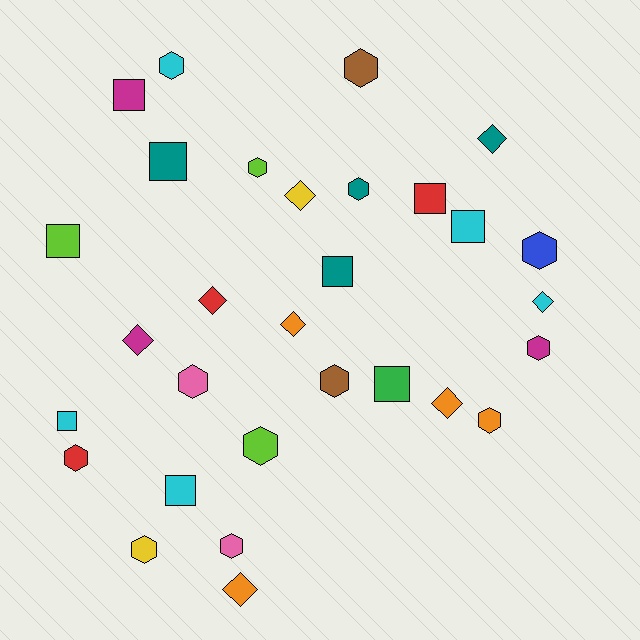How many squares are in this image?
There are 9 squares.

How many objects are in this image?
There are 30 objects.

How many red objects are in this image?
There are 3 red objects.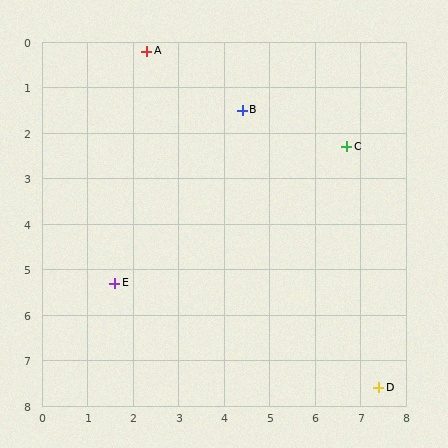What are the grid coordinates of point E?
Point E is at approximately (1.6, 5.3).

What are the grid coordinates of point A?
Point A is at approximately (2.3, 0.2).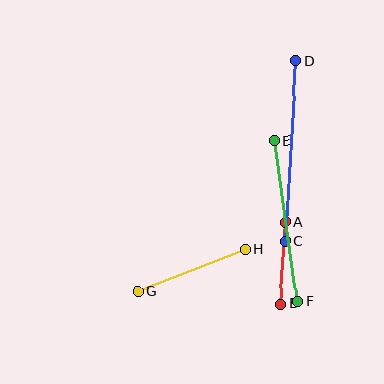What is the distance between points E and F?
The distance is approximately 163 pixels.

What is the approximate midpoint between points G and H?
The midpoint is at approximately (192, 270) pixels.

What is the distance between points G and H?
The distance is approximately 116 pixels.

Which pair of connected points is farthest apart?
Points C and D are farthest apart.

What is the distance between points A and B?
The distance is approximately 82 pixels.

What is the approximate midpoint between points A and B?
The midpoint is at approximately (283, 263) pixels.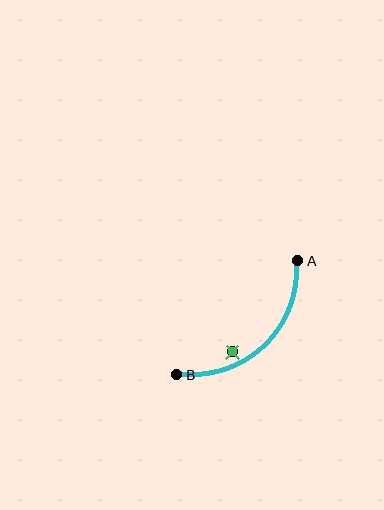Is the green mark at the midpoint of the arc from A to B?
No — the green mark does not lie on the arc at all. It sits slightly inside the curve.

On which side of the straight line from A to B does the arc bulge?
The arc bulges below and to the right of the straight line connecting A and B.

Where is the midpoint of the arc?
The arc midpoint is the point on the curve farthest from the straight line joining A and B. It sits below and to the right of that line.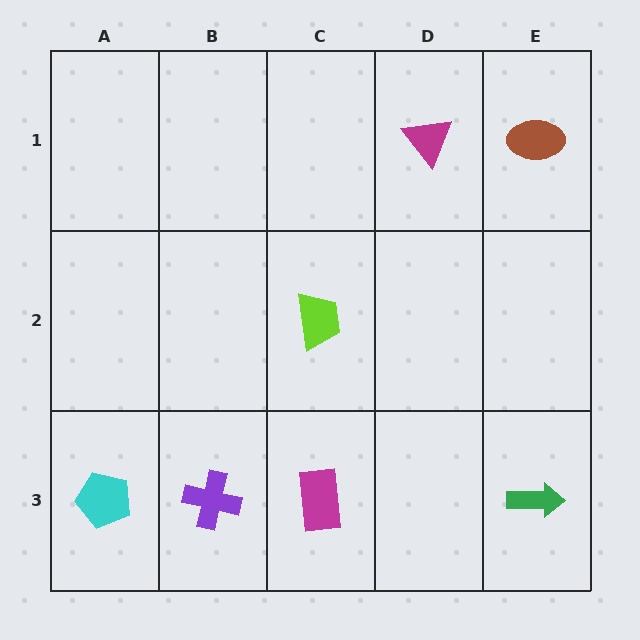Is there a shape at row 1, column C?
No, that cell is empty.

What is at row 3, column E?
A green arrow.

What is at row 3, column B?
A purple cross.